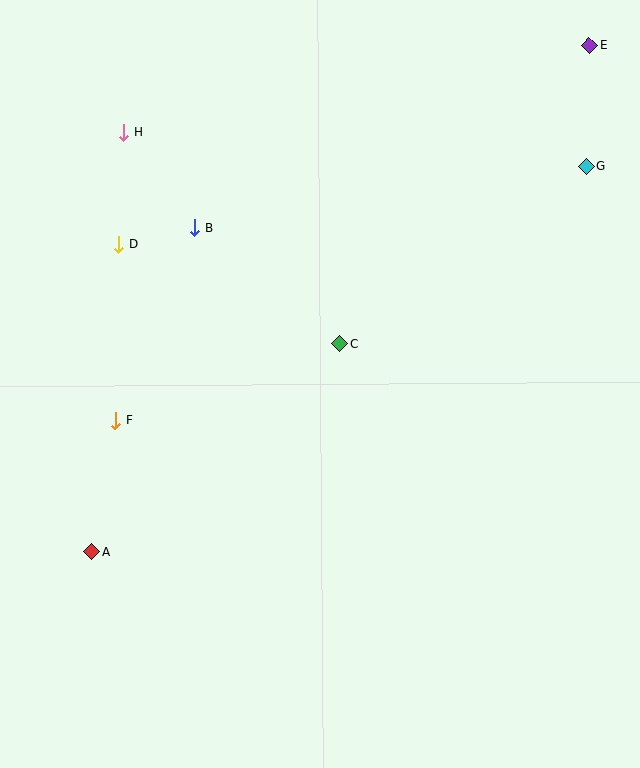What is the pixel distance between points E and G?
The distance between E and G is 121 pixels.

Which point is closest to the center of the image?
Point C at (339, 343) is closest to the center.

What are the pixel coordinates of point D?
Point D is at (119, 245).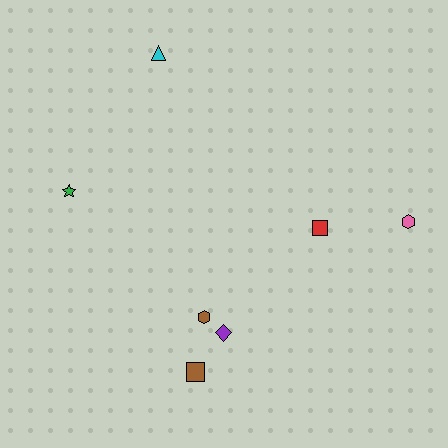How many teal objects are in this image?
There are no teal objects.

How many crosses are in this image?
There are no crosses.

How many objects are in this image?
There are 7 objects.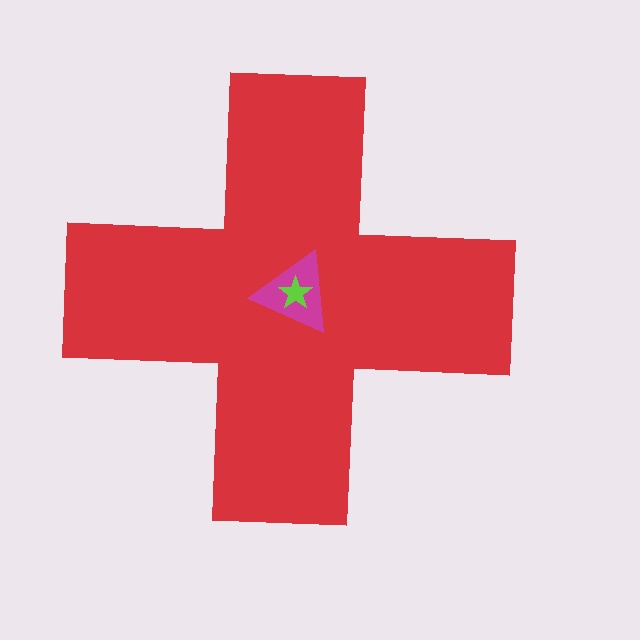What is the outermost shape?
The red cross.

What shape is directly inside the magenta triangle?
The lime star.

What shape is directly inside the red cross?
The magenta triangle.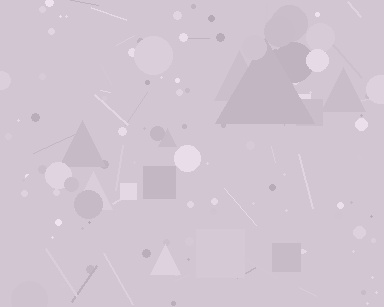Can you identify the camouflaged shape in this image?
The camouflaged shape is a triangle.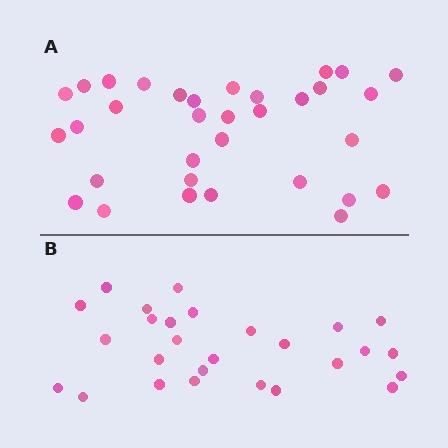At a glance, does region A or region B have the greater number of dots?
Region A (the top region) has more dots.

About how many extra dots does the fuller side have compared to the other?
Region A has about 6 more dots than region B.